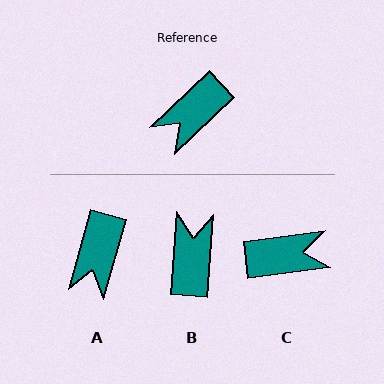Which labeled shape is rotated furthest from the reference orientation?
C, about 144 degrees away.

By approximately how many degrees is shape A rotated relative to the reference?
Approximately 31 degrees counter-clockwise.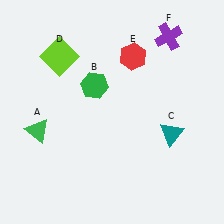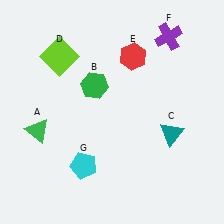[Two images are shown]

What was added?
A cyan pentagon (G) was added in Image 2.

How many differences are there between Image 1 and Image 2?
There is 1 difference between the two images.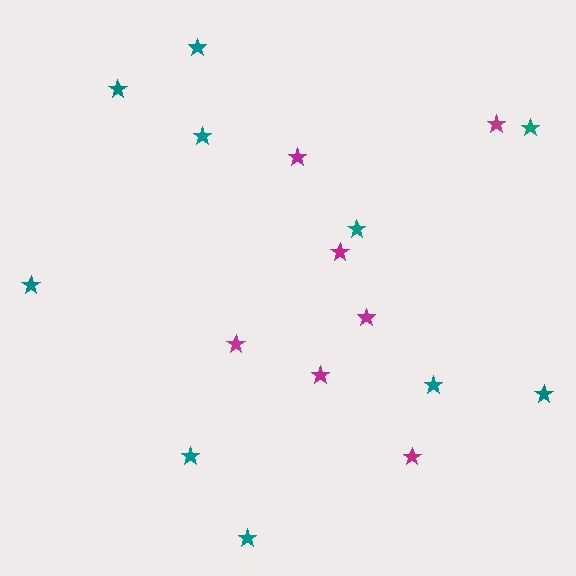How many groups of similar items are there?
There are 2 groups: one group of teal stars (10) and one group of magenta stars (7).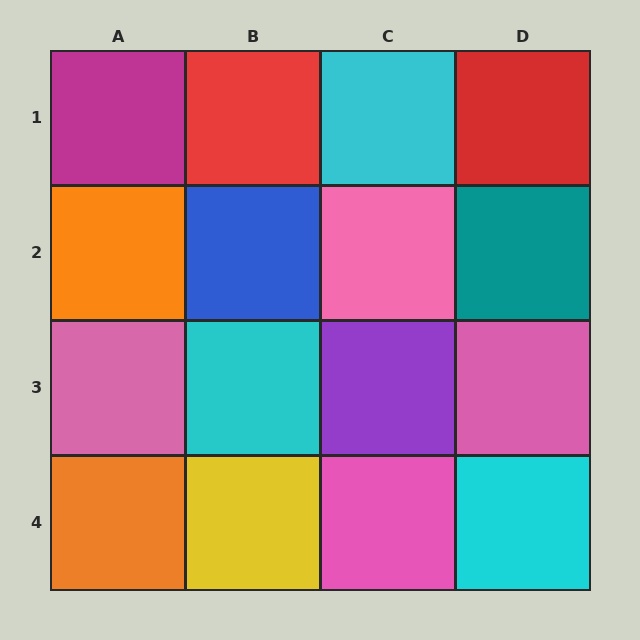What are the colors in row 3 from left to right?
Pink, cyan, purple, pink.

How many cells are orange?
2 cells are orange.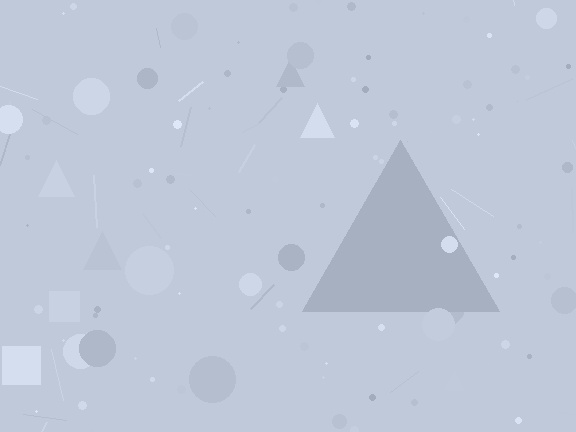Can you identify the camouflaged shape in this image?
The camouflaged shape is a triangle.